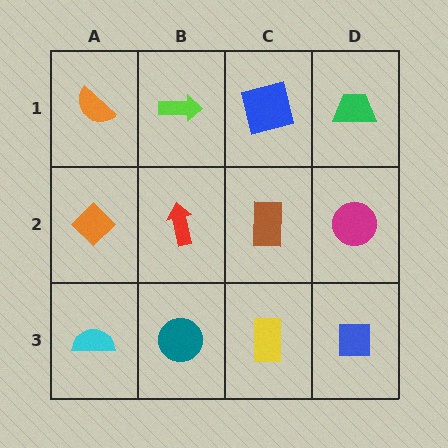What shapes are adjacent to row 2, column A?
An orange semicircle (row 1, column A), a cyan semicircle (row 3, column A), a red arrow (row 2, column B).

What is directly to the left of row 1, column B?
An orange semicircle.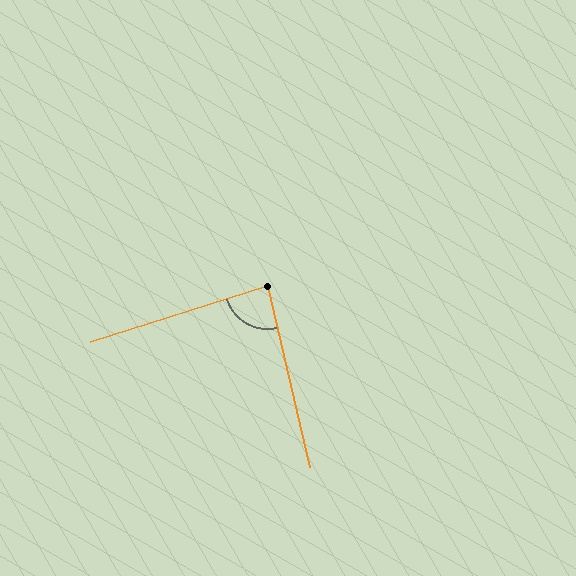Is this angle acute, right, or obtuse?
It is approximately a right angle.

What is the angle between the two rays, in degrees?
Approximately 85 degrees.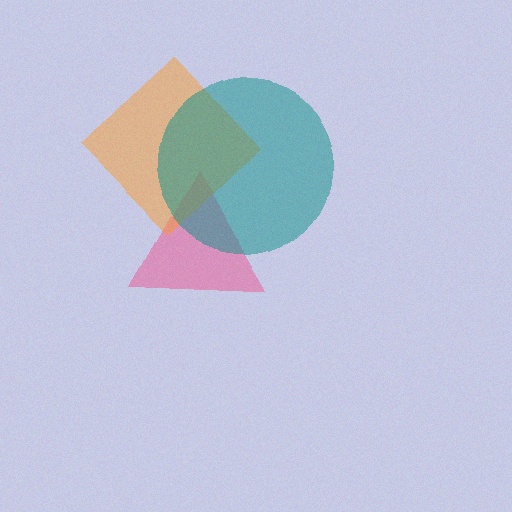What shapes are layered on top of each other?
The layered shapes are: a pink triangle, an orange diamond, a teal circle.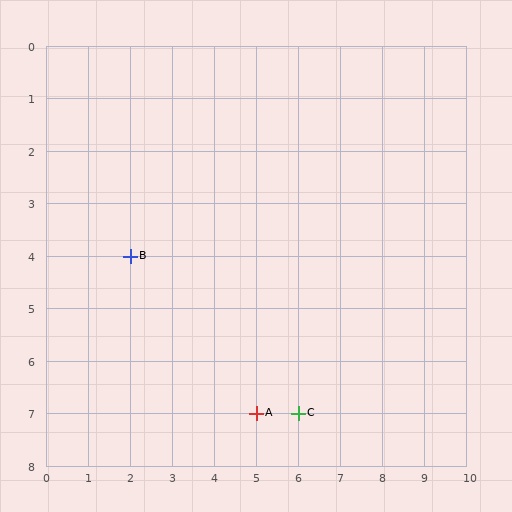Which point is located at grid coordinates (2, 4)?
Point B is at (2, 4).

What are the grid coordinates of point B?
Point B is at grid coordinates (2, 4).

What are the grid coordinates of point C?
Point C is at grid coordinates (6, 7).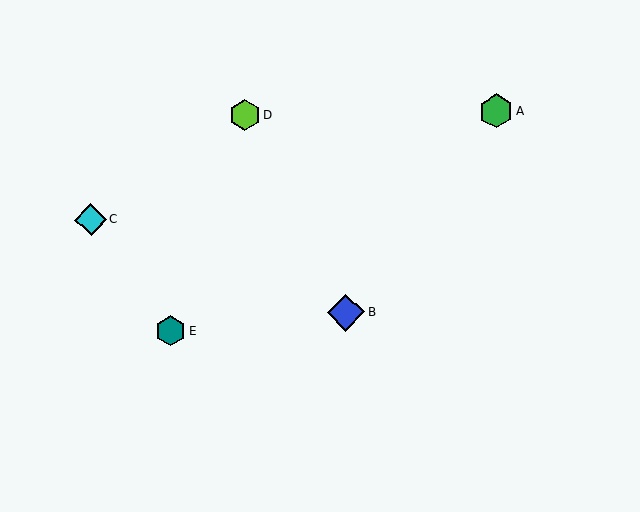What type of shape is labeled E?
Shape E is a teal hexagon.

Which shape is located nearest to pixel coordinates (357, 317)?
The blue diamond (labeled B) at (346, 313) is nearest to that location.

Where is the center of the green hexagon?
The center of the green hexagon is at (496, 111).